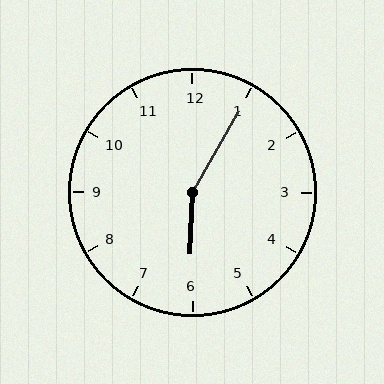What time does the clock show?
6:05.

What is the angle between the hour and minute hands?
Approximately 152 degrees.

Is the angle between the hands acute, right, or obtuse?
It is obtuse.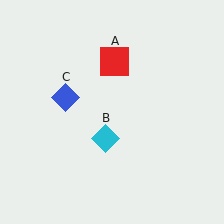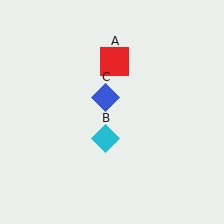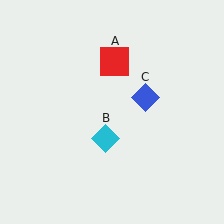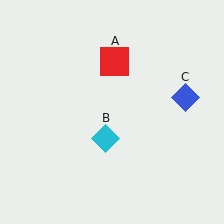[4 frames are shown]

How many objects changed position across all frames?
1 object changed position: blue diamond (object C).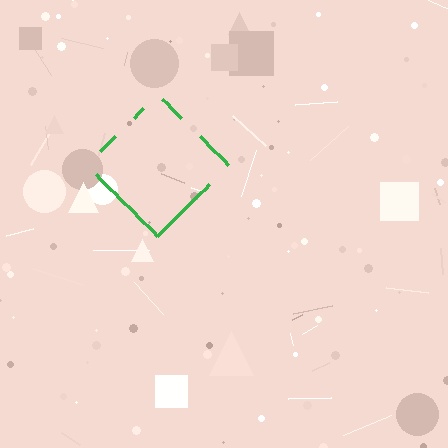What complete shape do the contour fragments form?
The contour fragments form a diamond.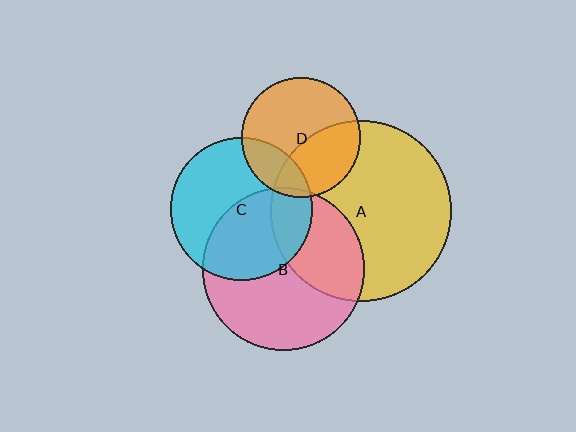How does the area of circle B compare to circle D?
Approximately 1.8 times.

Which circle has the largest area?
Circle A (yellow).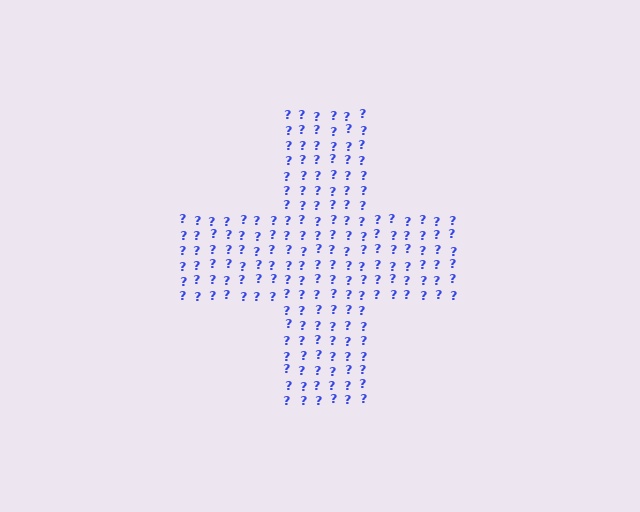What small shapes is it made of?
It is made of small question marks.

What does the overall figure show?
The overall figure shows a cross.